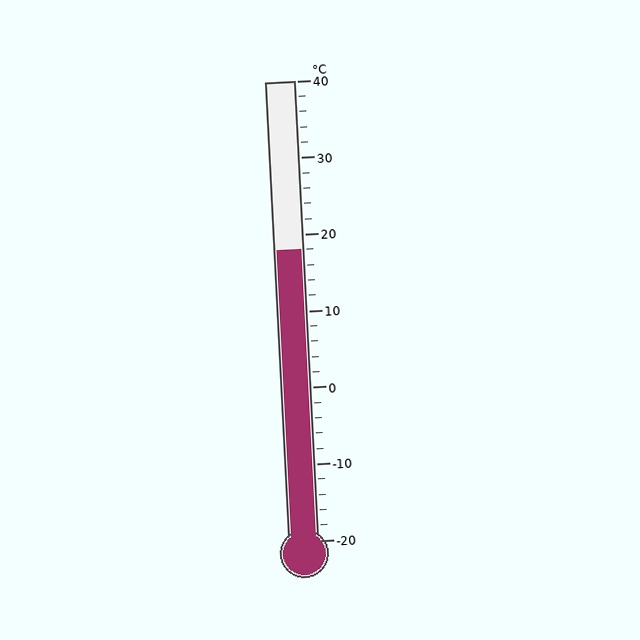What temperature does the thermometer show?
The thermometer shows approximately 18°C.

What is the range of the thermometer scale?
The thermometer scale ranges from -20°C to 40°C.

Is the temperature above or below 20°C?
The temperature is below 20°C.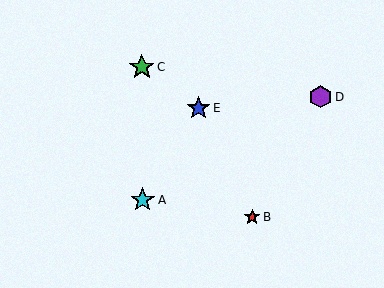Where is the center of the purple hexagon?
The center of the purple hexagon is at (320, 97).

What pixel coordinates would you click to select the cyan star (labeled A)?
Click at (143, 200) to select the cyan star A.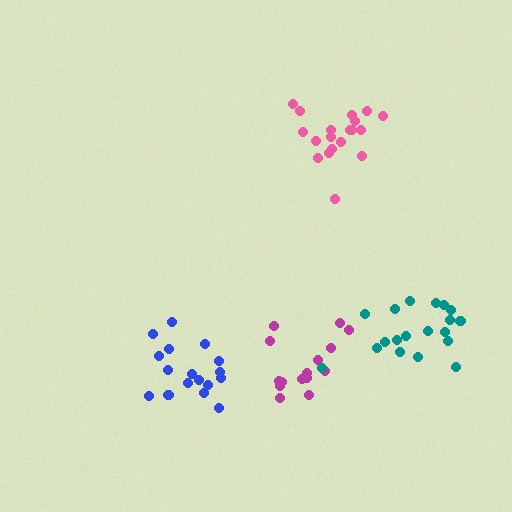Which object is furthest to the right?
The teal cluster is rightmost.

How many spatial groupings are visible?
There are 4 spatial groupings.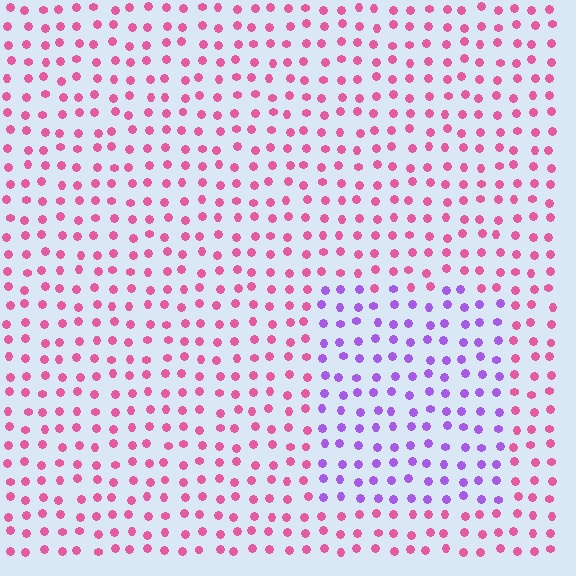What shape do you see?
I see a rectangle.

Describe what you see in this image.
The image is filled with small pink elements in a uniform arrangement. A rectangle-shaped region is visible where the elements are tinted to a slightly different hue, forming a subtle color boundary.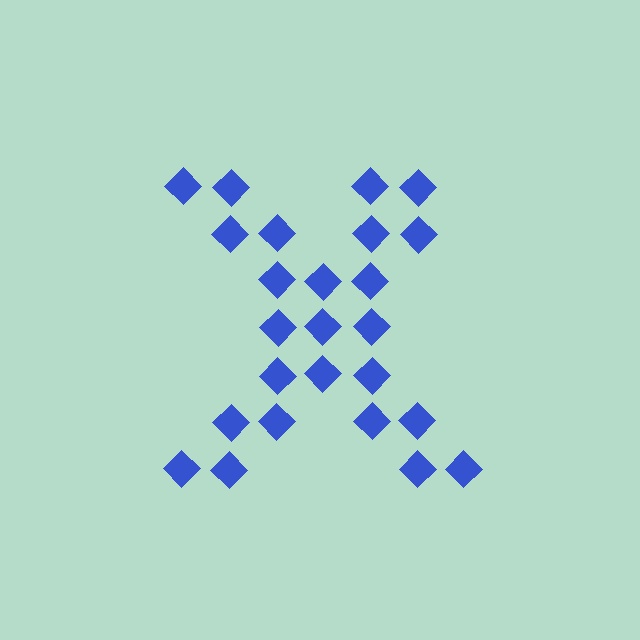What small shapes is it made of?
It is made of small diamonds.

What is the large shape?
The large shape is the letter X.